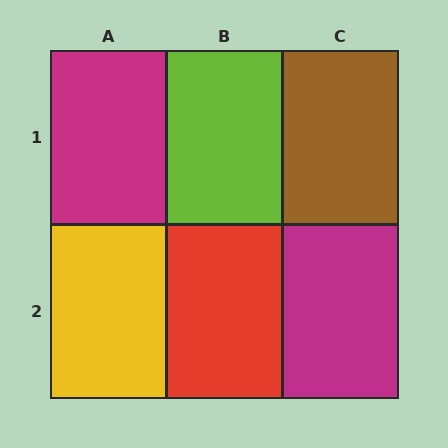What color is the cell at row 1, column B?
Lime.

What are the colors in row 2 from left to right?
Yellow, red, magenta.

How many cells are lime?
1 cell is lime.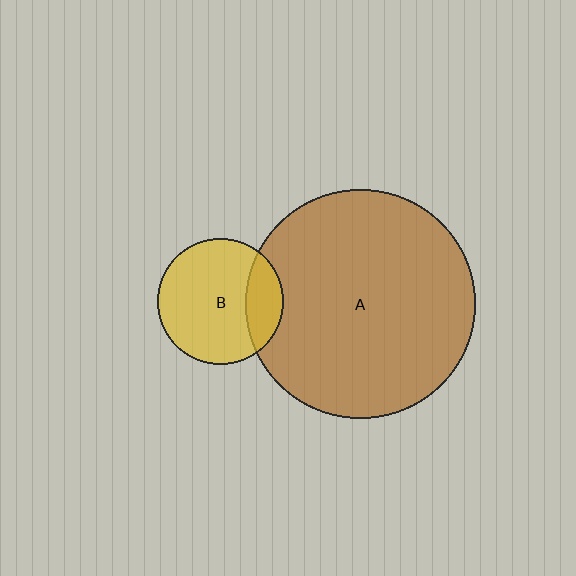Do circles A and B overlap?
Yes.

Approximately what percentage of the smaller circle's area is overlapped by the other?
Approximately 20%.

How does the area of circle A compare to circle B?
Approximately 3.3 times.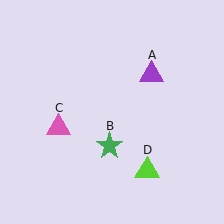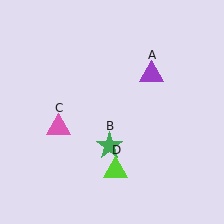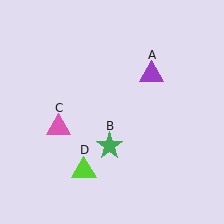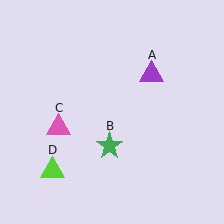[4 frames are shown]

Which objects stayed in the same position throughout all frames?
Purple triangle (object A) and green star (object B) and pink triangle (object C) remained stationary.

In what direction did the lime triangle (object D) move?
The lime triangle (object D) moved left.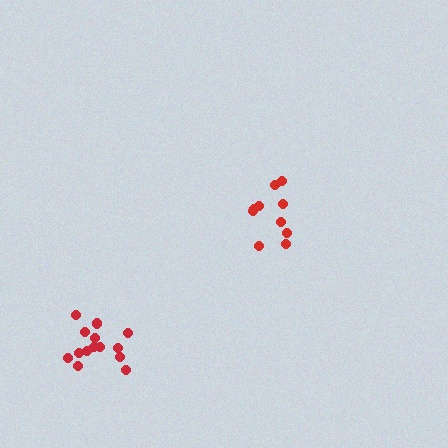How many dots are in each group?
Group 1: 10 dots, Group 2: 14 dots (24 total).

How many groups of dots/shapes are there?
There are 2 groups.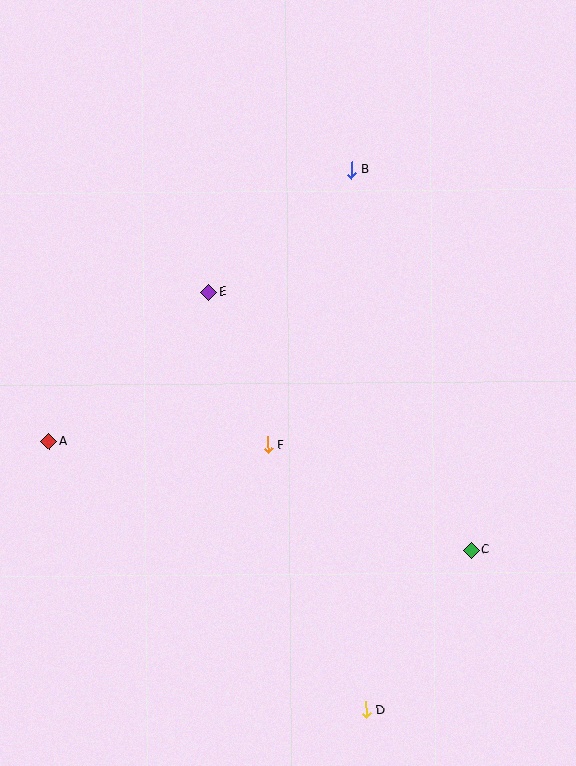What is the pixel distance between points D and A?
The distance between D and A is 416 pixels.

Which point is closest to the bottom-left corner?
Point A is closest to the bottom-left corner.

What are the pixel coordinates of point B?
Point B is at (352, 170).